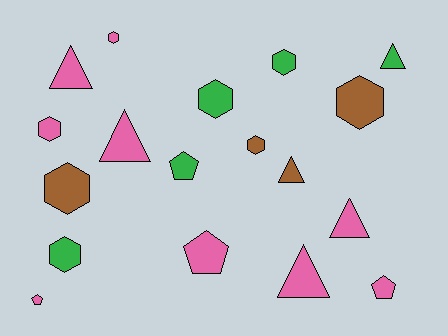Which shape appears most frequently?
Hexagon, with 8 objects.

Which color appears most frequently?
Pink, with 9 objects.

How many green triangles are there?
There is 1 green triangle.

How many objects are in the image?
There are 18 objects.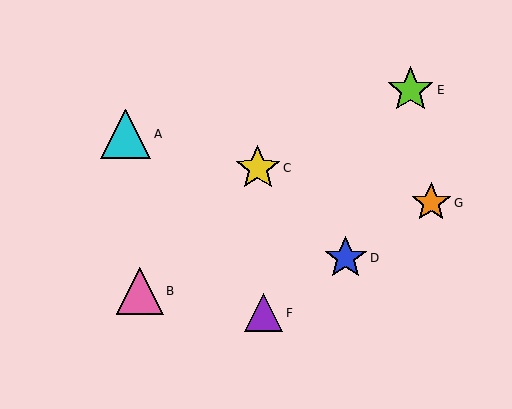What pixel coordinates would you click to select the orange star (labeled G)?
Click at (431, 203) to select the orange star G.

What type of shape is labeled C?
Shape C is a yellow star.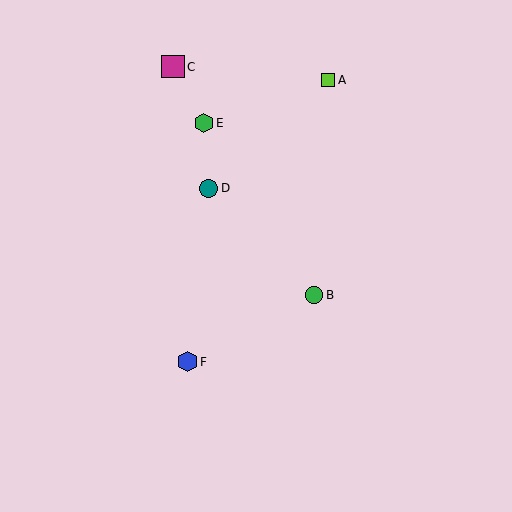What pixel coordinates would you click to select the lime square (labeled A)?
Click at (328, 80) to select the lime square A.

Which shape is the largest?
The magenta square (labeled C) is the largest.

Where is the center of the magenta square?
The center of the magenta square is at (173, 67).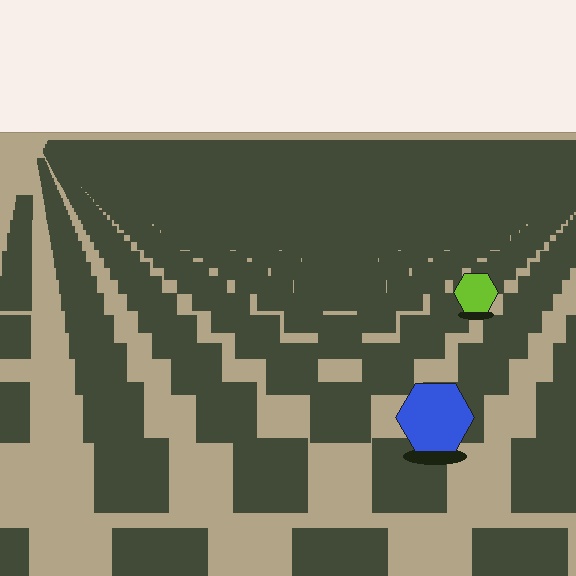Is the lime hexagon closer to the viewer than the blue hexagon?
No. The blue hexagon is closer — you can tell from the texture gradient: the ground texture is coarser near it.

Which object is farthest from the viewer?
The lime hexagon is farthest from the viewer. It appears smaller and the ground texture around it is denser.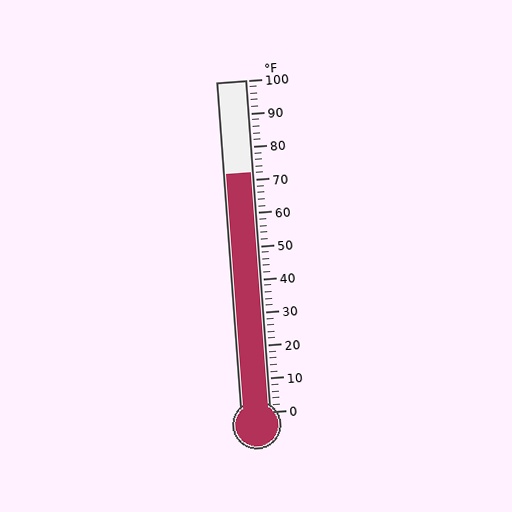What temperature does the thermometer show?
The thermometer shows approximately 72°F.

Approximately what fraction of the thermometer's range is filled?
The thermometer is filled to approximately 70% of its range.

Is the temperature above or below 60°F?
The temperature is above 60°F.